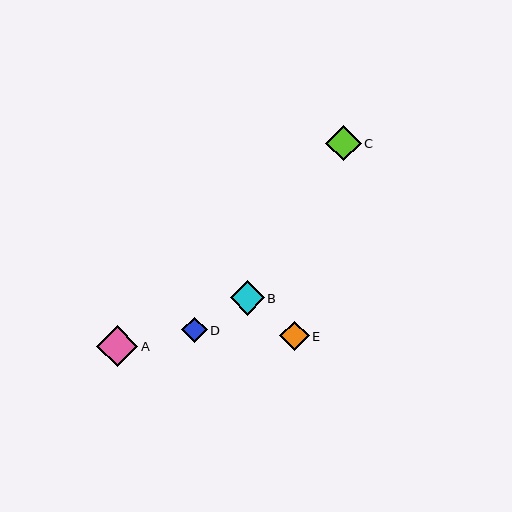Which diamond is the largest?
Diamond A is the largest with a size of approximately 41 pixels.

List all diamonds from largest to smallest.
From largest to smallest: A, C, B, E, D.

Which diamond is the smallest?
Diamond D is the smallest with a size of approximately 25 pixels.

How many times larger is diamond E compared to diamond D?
Diamond E is approximately 1.2 times the size of diamond D.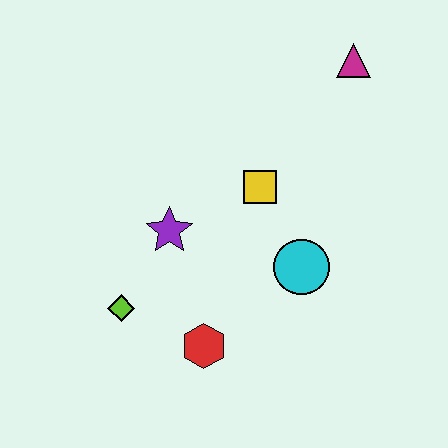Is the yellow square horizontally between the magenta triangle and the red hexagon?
Yes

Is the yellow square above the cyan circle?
Yes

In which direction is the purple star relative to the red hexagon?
The purple star is above the red hexagon.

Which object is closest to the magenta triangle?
The yellow square is closest to the magenta triangle.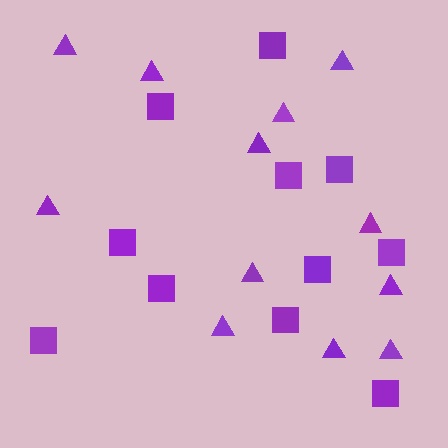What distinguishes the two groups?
There are 2 groups: one group of squares (11) and one group of triangles (12).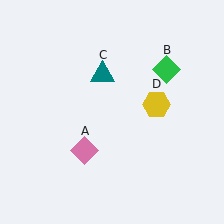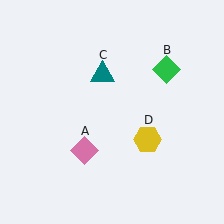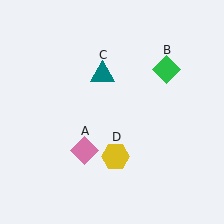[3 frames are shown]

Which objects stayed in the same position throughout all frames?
Pink diamond (object A) and green diamond (object B) and teal triangle (object C) remained stationary.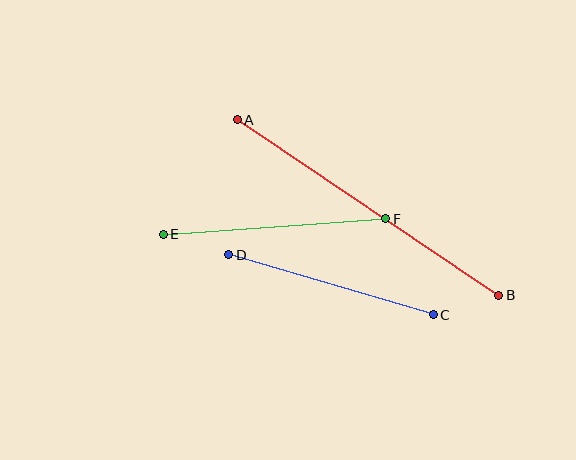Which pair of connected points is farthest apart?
Points A and B are farthest apart.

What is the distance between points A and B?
The distance is approximately 315 pixels.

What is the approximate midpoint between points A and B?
The midpoint is at approximately (368, 207) pixels.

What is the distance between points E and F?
The distance is approximately 223 pixels.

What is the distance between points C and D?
The distance is approximately 213 pixels.